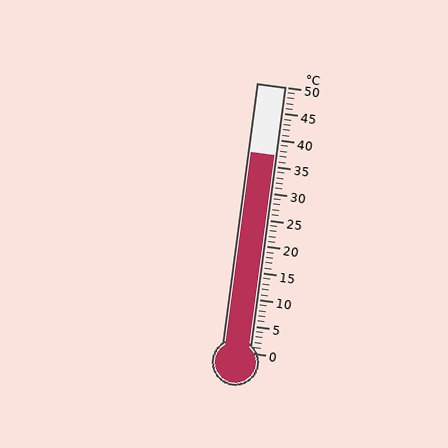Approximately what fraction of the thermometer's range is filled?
The thermometer is filled to approximately 75% of its range.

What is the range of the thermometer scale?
The thermometer scale ranges from 0°C to 50°C.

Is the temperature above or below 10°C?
The temperature is above 10°C.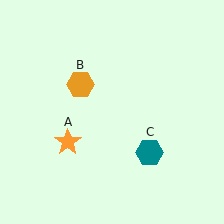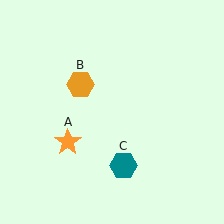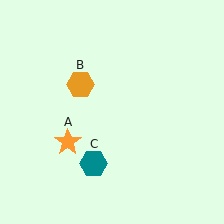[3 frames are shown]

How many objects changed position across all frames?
1 object changed position: teal hexagon (object C).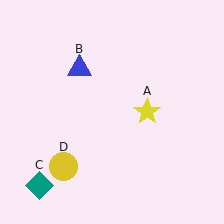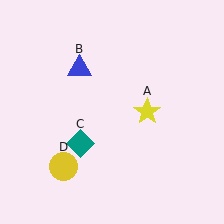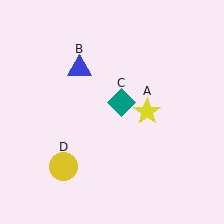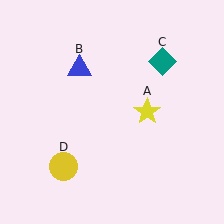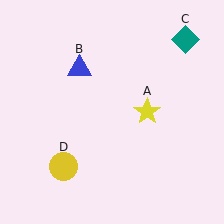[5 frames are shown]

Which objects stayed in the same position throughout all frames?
Yellow star (object A) and blue triangle (object B) and yellow circle (object D) remained stationary.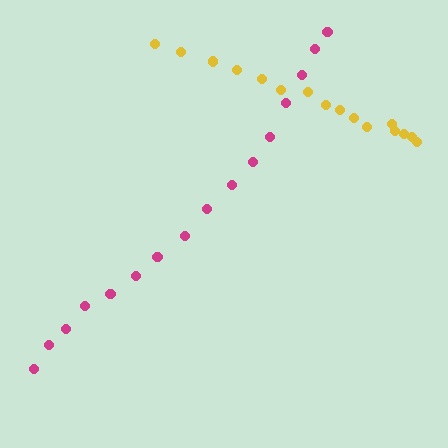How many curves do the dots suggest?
There are 2 distinct paths.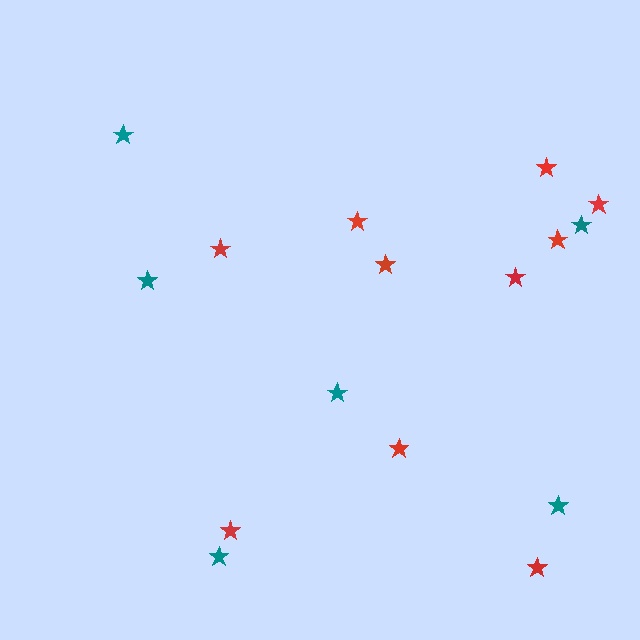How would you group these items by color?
There are 2 groups: one group of red stars (10) and one group of teal stars (6).